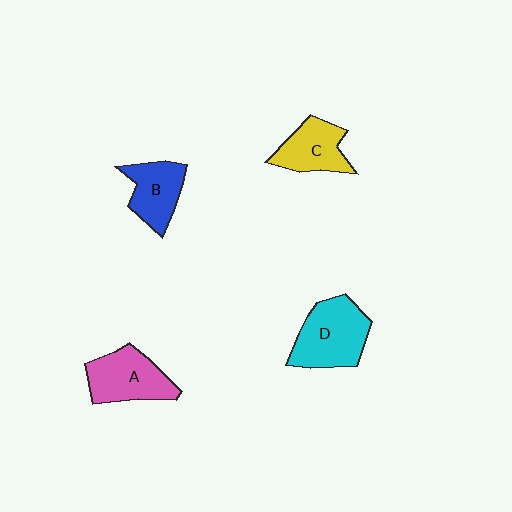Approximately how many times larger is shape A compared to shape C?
Approximately 1.2 times.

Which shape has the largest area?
Shape D (cyan).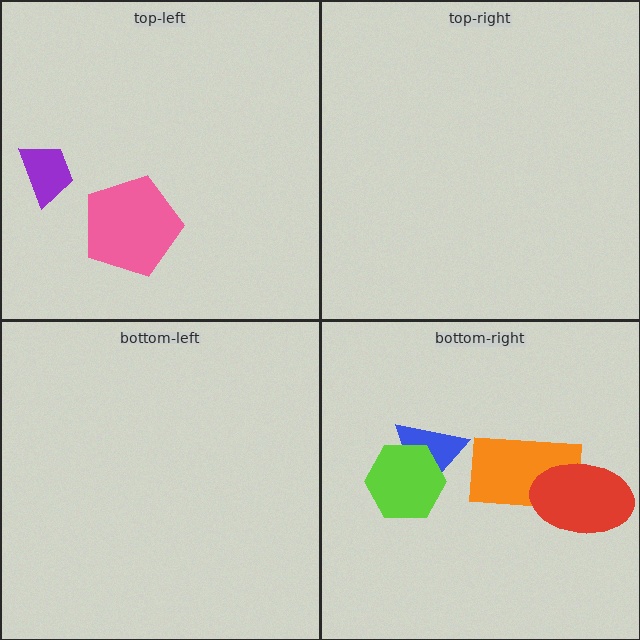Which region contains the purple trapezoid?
The top-left region.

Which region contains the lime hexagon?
The bottom-right region.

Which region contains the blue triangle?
The bottom-right region.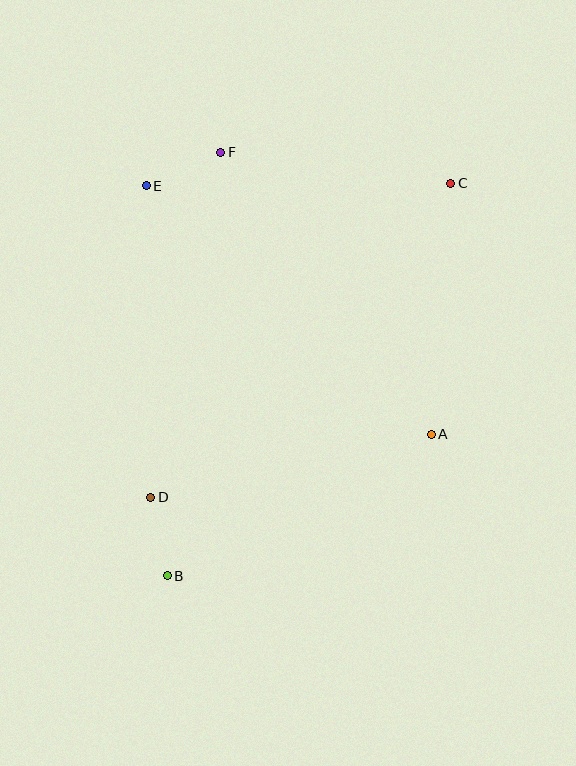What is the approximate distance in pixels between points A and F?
The distance between A and F is approximately 352 pixels.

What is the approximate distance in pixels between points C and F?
The distance between C and F is approximately 232 pixels.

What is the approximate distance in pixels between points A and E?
The distance between A and E is approximately 378 pixels.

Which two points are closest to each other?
Points B and D are closest to each other.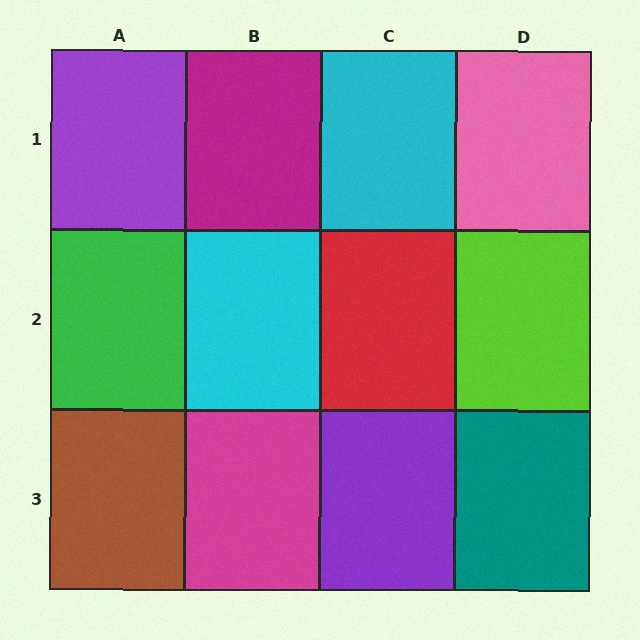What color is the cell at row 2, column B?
Cyan.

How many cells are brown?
1 cell is brown.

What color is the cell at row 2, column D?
Lime.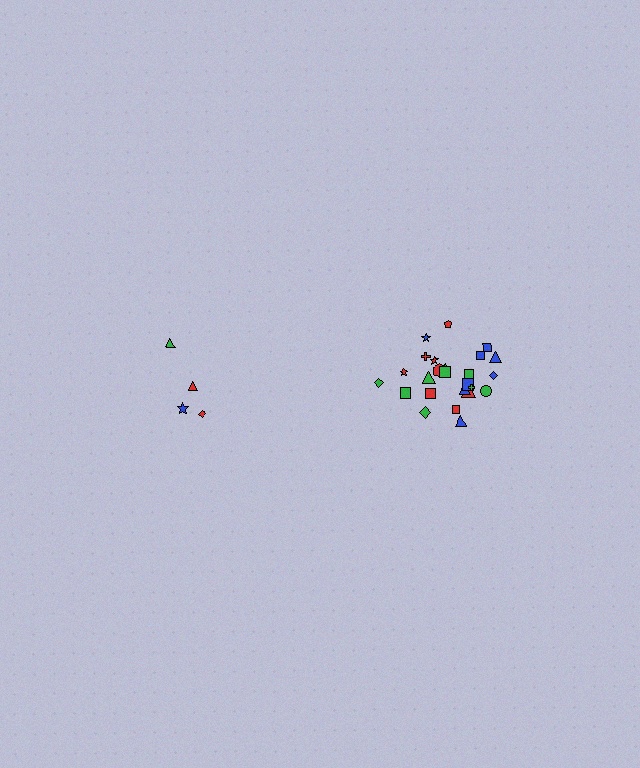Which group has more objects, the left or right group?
The right group.